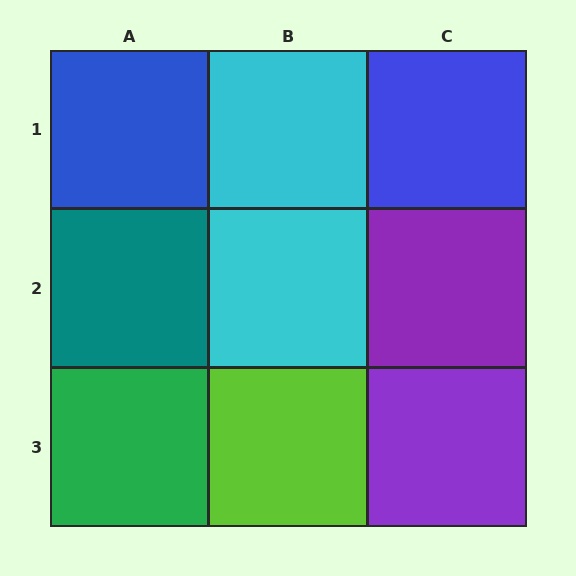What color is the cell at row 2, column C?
Purple.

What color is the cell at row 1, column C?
Blue.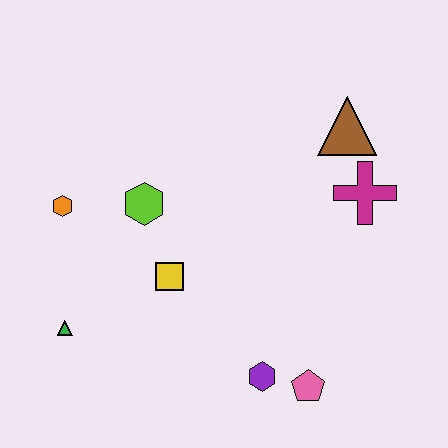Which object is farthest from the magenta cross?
The green triangle is farthest from the magenta cross.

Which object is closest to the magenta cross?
The brown triangle is closest to the magenta cross.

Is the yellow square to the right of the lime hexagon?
Yes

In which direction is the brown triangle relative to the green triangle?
The brown triangle is to the right of the green triangle.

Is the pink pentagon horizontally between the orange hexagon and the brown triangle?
Yes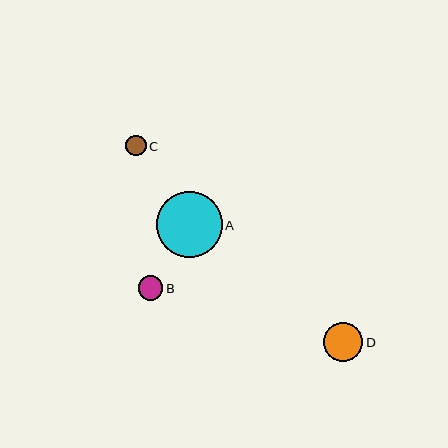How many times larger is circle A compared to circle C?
Circle A is approximately 3.2 times the size of circle C.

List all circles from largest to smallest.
From largest to smallest: A, D, B, C.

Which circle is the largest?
Circle A is the largest with a size of approximately 66 pixels.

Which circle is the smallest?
Circle C is the smallest with a size of approximately 21 pixels.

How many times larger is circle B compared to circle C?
Circle B is approximately 1.2 times the size of circle C.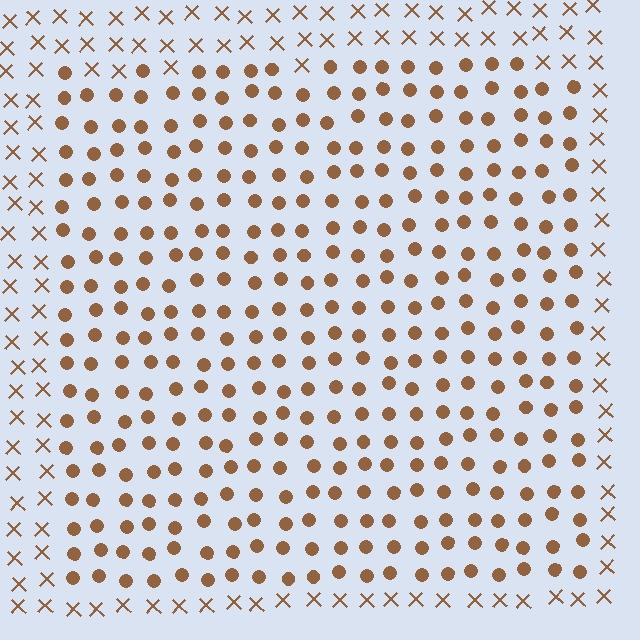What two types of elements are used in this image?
The image uses circles inside the rectangle region and X marks outside it.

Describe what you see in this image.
The image is filled with small brown elements arranged in a uniform grid. A rectangle-shaped region contains circles, while the surrounding area contains X marks. The boundary is defined purely by the change in element shape.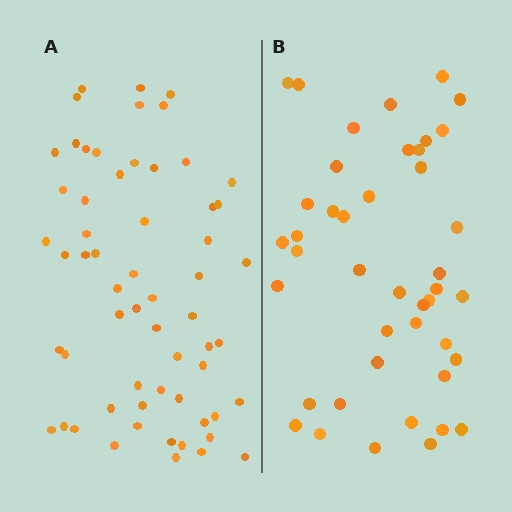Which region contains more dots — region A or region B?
Region A (the left region) has more dots.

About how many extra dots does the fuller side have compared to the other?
Region A has approximately 15 more dots than region B.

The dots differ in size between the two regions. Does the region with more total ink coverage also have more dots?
No. Region B has more total ink coverage because its dots are larger, but region A actually contains more individual dots. Total area can be misleading — the number of items is what matters here.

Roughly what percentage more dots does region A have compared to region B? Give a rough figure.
About 40% more.